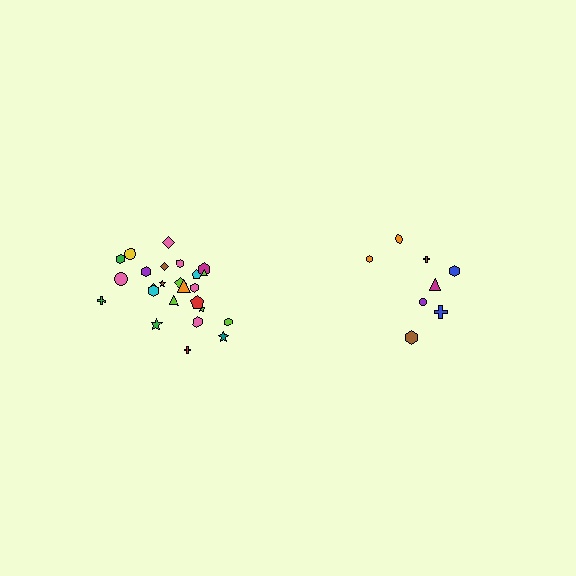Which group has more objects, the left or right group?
The left group.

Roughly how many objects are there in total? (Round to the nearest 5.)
Roughly 35 objects in total.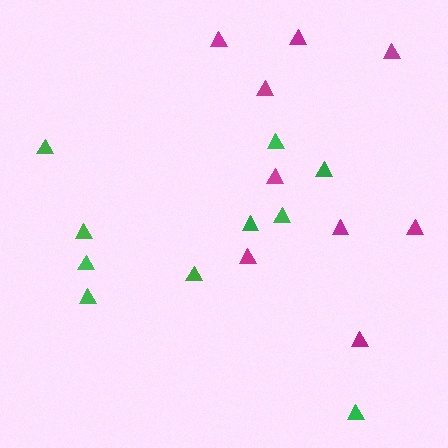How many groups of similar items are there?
There are 2 groups: one group of magenta triangles (9) and one group of green triangles (10).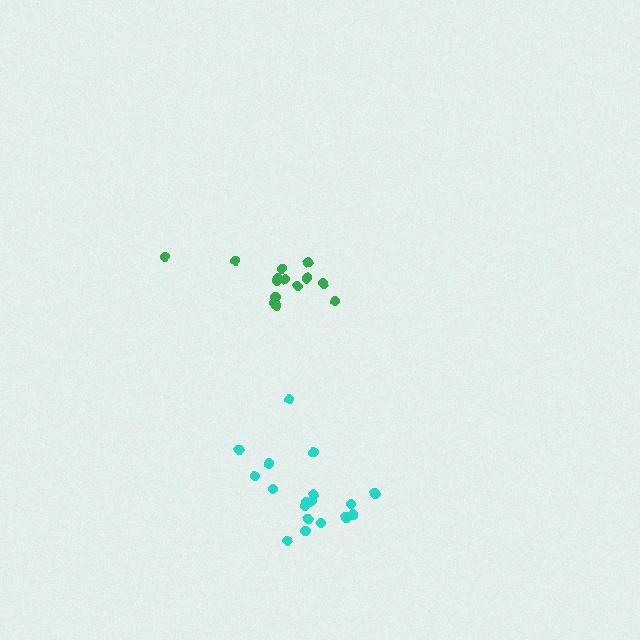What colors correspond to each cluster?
The clusters are colored: green, cyan.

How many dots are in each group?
Group 1: 14 dots, Group 2: 18 dots (32 total).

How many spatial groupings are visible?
There are 2 spatial groupings.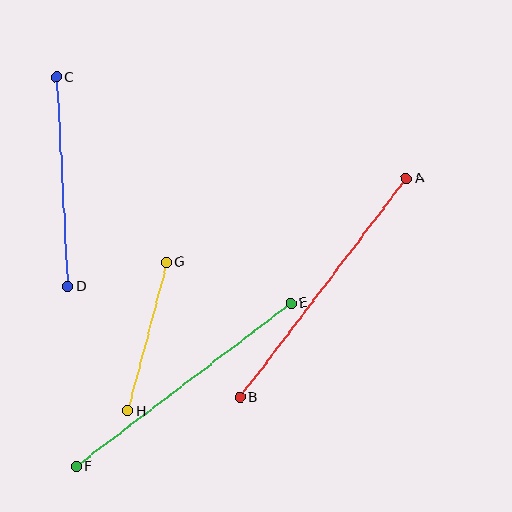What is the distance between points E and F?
The distance is approximately 270 pixels.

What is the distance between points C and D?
The distance is approximately 209 pixels.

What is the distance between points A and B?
The distance is approximately 275 pixels.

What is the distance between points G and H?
The distance is approximately 154 pixels.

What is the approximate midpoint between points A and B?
The midpoint is at approximately (323, 288) pixels.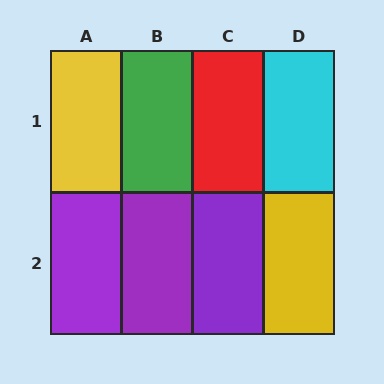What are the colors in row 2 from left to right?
Purple, purple, purple, yellow.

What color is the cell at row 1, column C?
Red.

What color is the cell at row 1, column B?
Green.